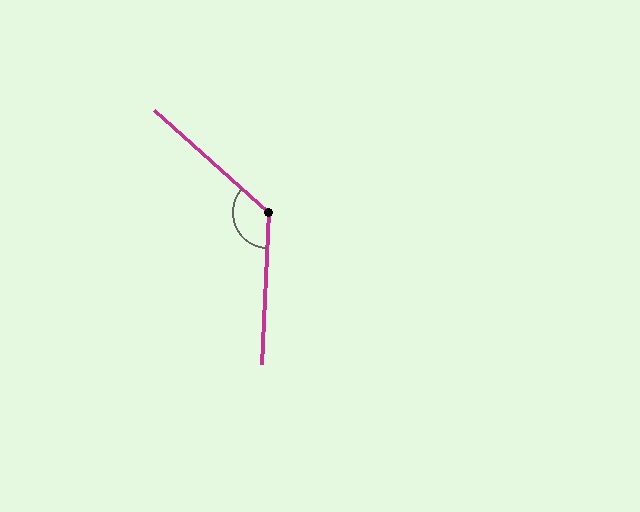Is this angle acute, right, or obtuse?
It is obtuse.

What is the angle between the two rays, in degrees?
Approximately 129 degrees.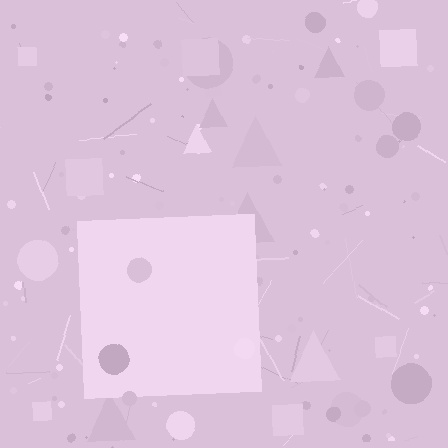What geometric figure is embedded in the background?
A square is embedded in the background.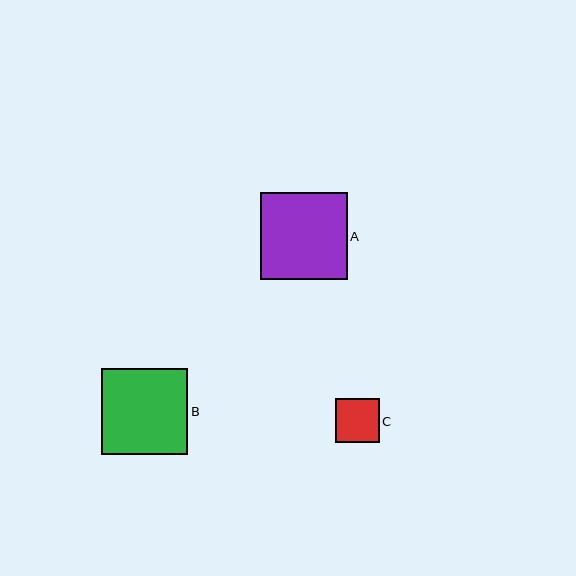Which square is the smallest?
Square C is the smallest with a size of approximately 44 pixels.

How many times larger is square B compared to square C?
Square B is approximately 1.9 times the size of square C.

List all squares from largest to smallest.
From largest to smallest: A, B, C.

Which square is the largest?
Square A is the largest with a size of approximately 86 pixels.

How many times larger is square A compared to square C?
Square A is approximately 2.0 times the size of square C.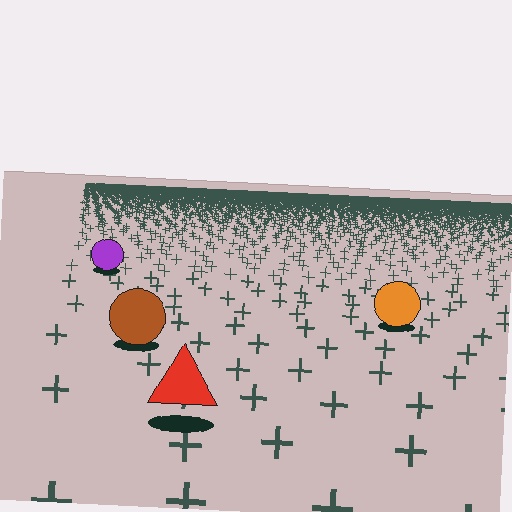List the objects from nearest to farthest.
From nearest to farthest: the red triangle, the brown circle, the orange circle, the purple circle.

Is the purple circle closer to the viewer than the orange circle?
No. The orange circle is closer — you can tell from the texture gradient: the ground texture is coarser near it.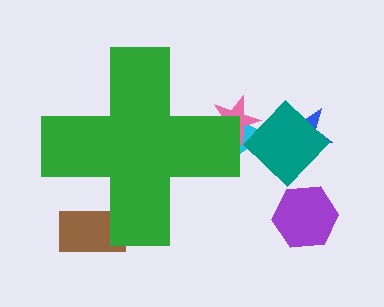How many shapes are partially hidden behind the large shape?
3 shapes are partially hidden.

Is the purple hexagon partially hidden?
No, the purple hexagon is fully visible.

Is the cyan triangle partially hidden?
Yes, the cyan triangle is partially hidden behind the green cross.